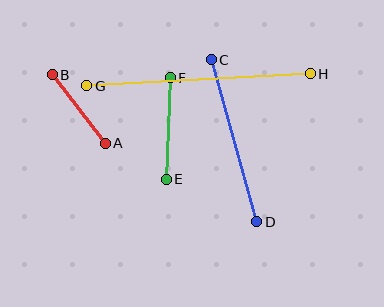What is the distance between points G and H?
The distance is approximately 224 pixels.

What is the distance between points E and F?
The distance is approximately 102 pixels.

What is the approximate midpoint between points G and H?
The midpoint is at approximately (199, 80) pixels.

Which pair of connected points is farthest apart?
Points G and H are farthest apart.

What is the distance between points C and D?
The distance is approximately 168 pixels.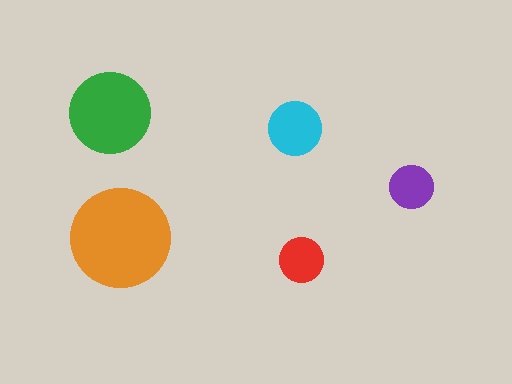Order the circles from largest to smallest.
the orange one, the green one, the cyan one, the red one, the purple one.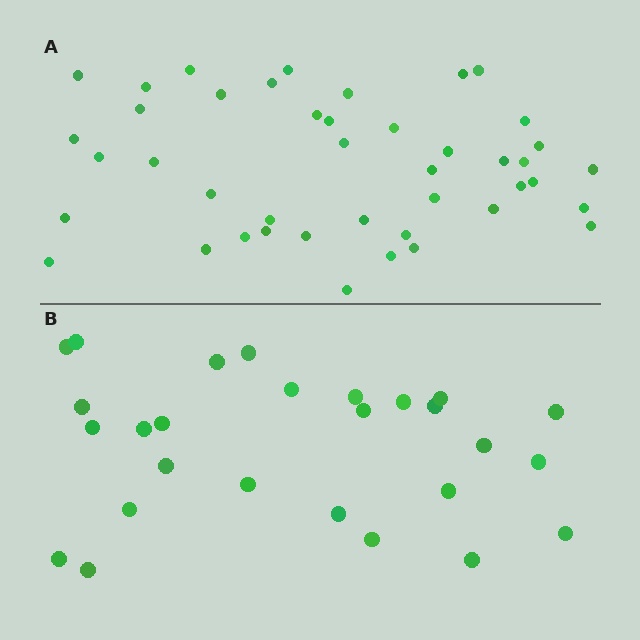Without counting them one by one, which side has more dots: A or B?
Region A (the top region) has more dots.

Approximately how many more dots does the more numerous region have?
Region A has approximately 15 more dots than region B.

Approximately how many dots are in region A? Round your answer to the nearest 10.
About 40 dots. (The exact count is 43, which rounds to 40.)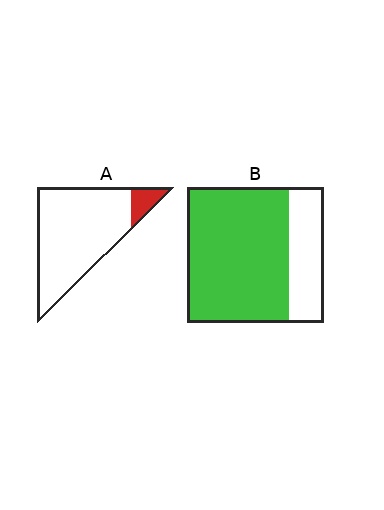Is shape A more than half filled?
No.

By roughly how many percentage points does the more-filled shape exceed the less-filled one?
By roughly 65 percentage points (B over A).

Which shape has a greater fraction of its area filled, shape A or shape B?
Shape B.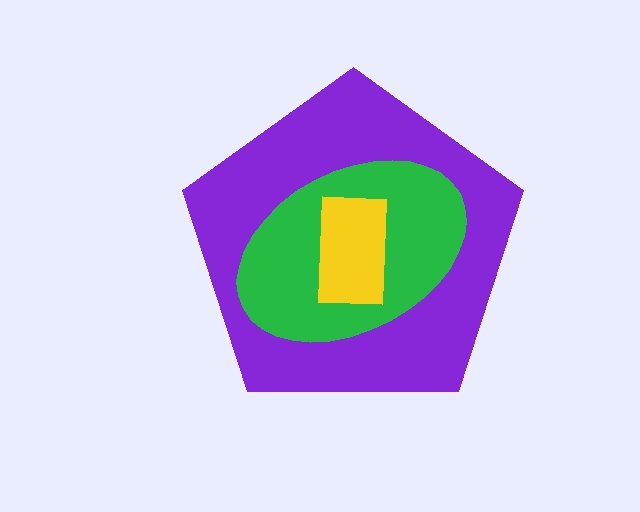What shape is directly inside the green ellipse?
The yellow rectangle.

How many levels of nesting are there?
3.